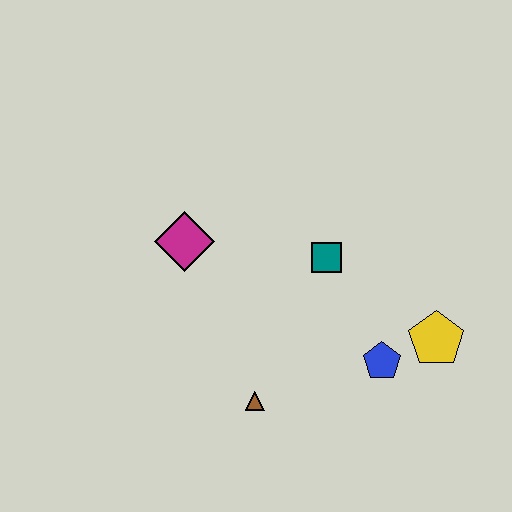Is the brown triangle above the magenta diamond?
No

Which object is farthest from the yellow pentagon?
The magenta diamond is farthest from the yellow pentagon.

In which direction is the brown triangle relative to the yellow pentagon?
The brown triangle is to the left of the yellow pentagon.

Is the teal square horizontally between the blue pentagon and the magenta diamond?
Yes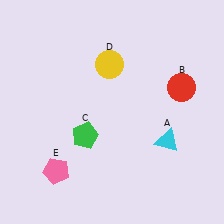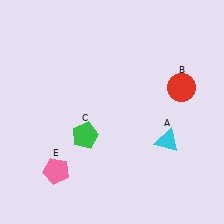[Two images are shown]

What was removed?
The yellow circle (D) was removed in Image 2.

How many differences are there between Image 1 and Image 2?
There is 1 difference between the two images.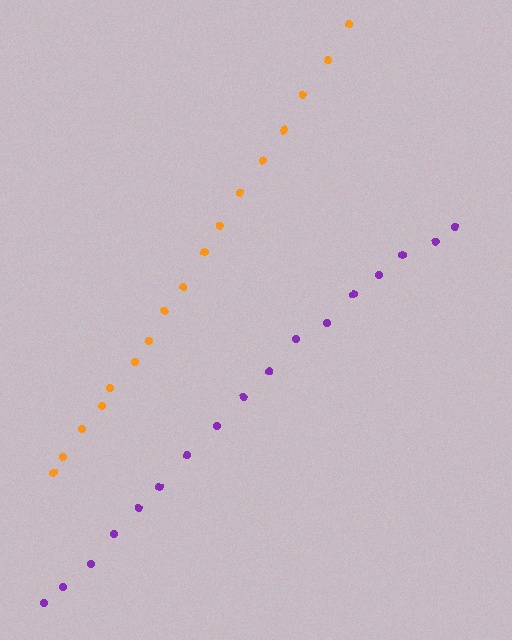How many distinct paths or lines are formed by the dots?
There are 2 distinct paths.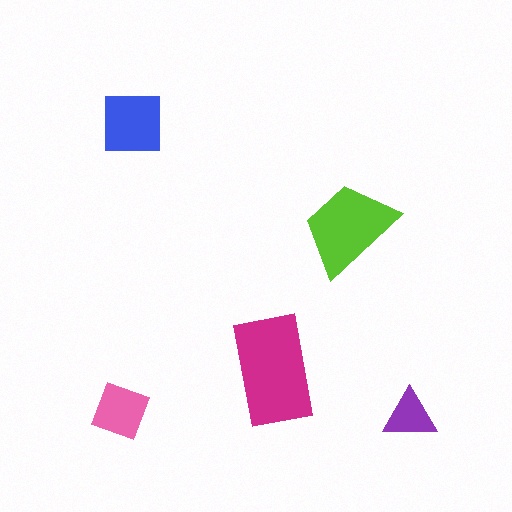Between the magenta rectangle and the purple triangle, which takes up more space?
The magenta rectangle.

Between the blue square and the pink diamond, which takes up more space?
The blue square.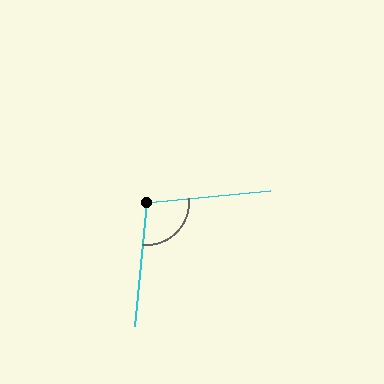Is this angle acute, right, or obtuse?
It is obtuse.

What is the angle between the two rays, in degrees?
Approximately 101 degrees.